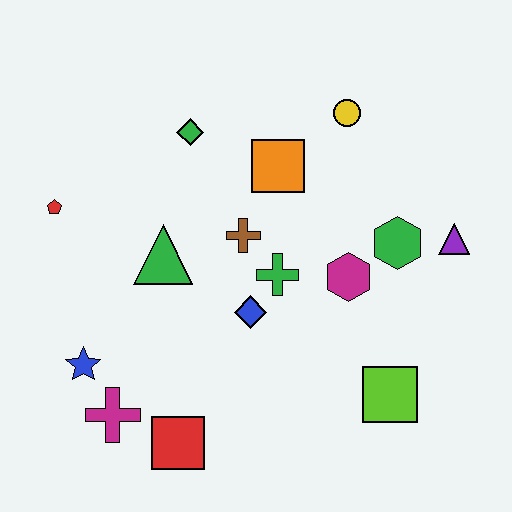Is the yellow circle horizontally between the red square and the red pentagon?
No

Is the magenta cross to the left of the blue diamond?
Yes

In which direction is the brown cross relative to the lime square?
The brown cross is above the lime square.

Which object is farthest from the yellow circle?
The magenta cross is farthest from the yellow circle.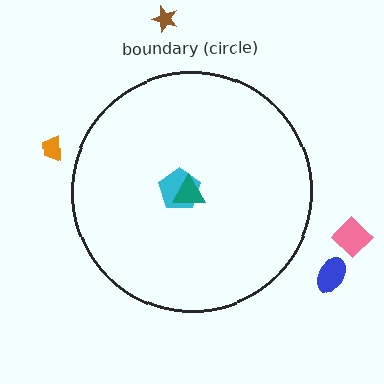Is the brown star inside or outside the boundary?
Outside.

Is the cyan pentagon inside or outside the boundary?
Inside.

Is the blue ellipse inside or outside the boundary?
Outside.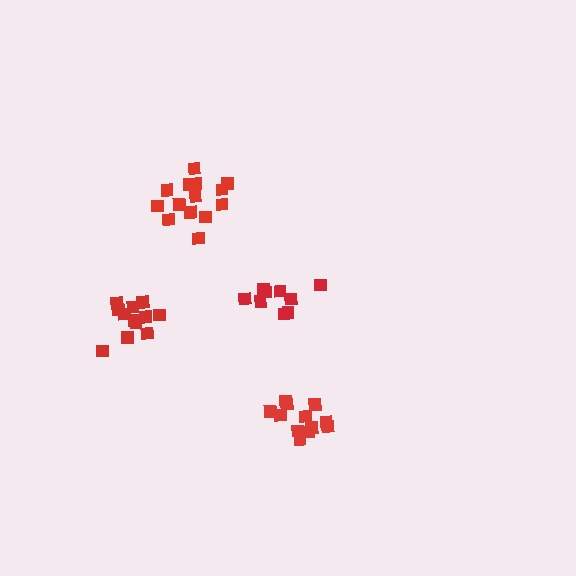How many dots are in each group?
Group 1: 14 dots, Group 2: 9 dots, Group 3: 13 dots, Group 4: 12 dots (48 total).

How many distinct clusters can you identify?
There are 4 distinct clusters.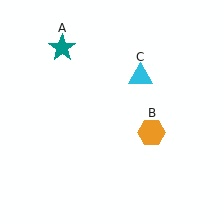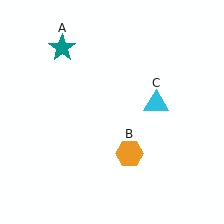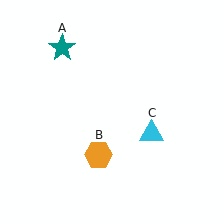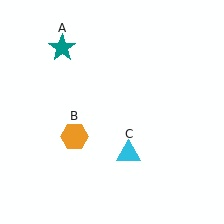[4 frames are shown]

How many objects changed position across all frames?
2 objects changed position: orange hexagon (object B), cyan triangle (object C).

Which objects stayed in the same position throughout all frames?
Teal star (object A) remained stationary.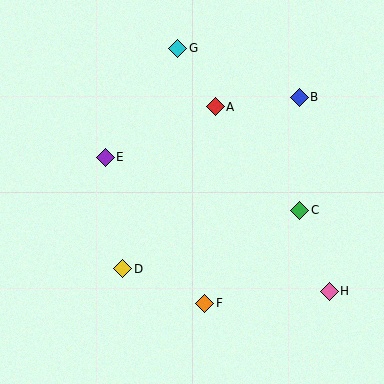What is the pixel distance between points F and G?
The distance between F and G is 256 pixels.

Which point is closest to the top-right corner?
Point B is closest to the top-right corner.